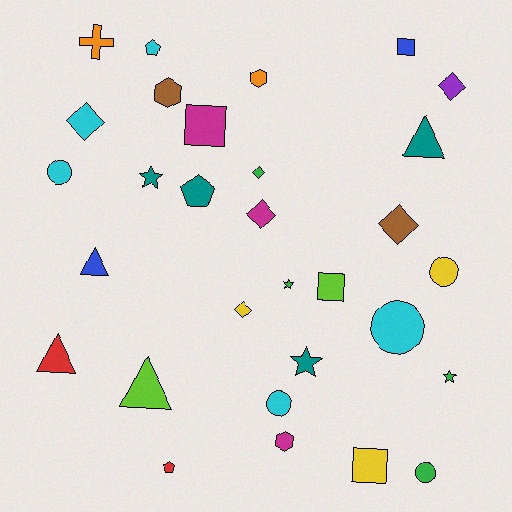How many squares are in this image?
There are 4 squares.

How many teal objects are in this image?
There are 4 teal objects.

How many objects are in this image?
There are 30 objects.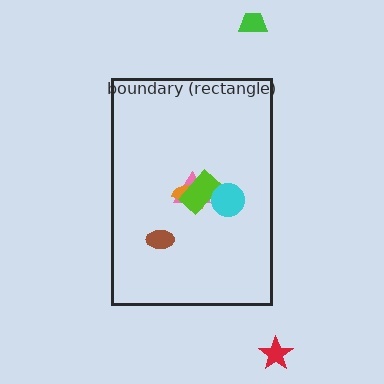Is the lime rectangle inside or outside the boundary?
Inside.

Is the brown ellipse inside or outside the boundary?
Inside.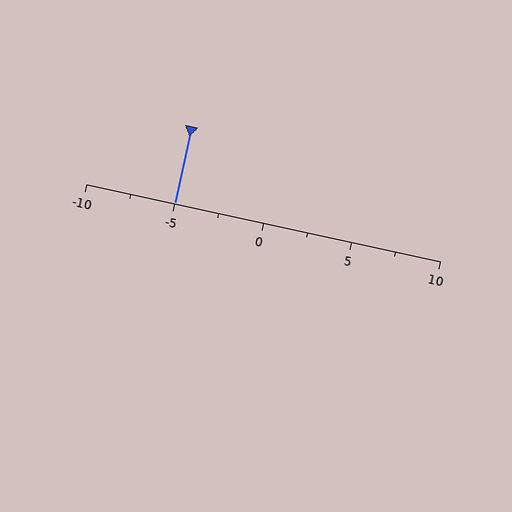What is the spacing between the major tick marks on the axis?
The major ticks are spaced 5 apart.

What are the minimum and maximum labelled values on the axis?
The axis runs from -10 to 10.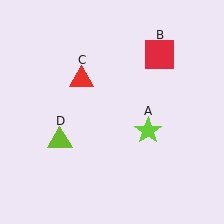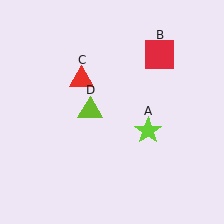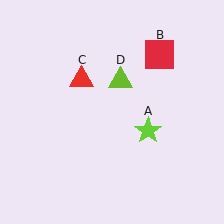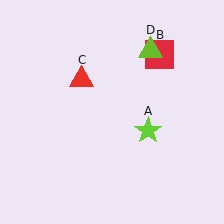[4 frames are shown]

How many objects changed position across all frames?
1 object changed position: lime triangle (object D).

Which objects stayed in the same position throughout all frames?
Lime star (object A) and red square (object B) and red triangle (object C) remained stationary.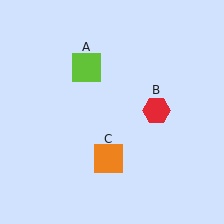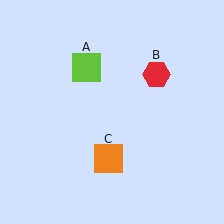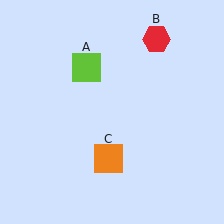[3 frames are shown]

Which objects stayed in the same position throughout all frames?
Lime square (object A) and orange square (object C) remained stationary.